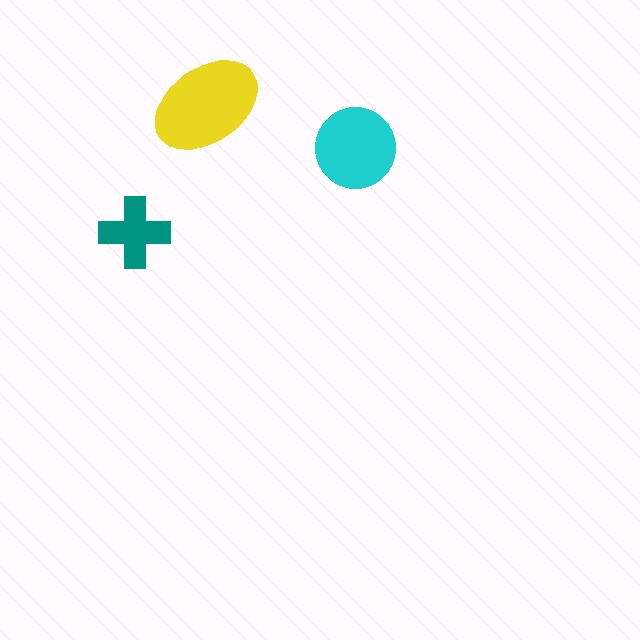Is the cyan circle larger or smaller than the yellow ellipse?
Smaller.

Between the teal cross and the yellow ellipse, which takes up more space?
The yellow ellipse.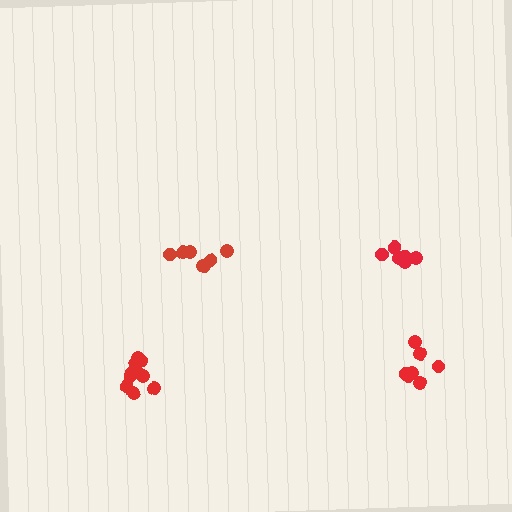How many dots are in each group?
Group 1: 7 dots, Group 2: 6 dots, Group 3: 11 dots, Group 4: 7 dots (31 total).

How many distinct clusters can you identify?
There are 4 distinct clusters.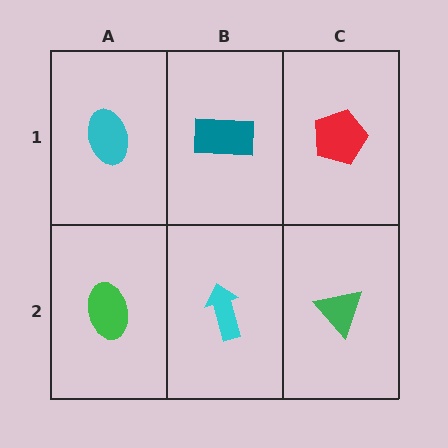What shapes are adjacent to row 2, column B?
A teal rectangle (row 1, column B), a green ellipse (row 2, column A), a green triangle (row 2, column C).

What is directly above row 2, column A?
A cyan ellipse.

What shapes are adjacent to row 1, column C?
A green triangle (row 2, column C), a teal rectangle (row 1, column B).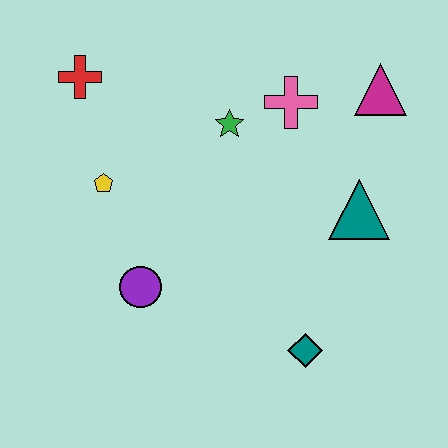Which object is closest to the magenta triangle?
The pink cross is closest to the magenta triangle.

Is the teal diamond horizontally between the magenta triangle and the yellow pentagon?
Yes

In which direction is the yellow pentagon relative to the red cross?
The yellow pentagon is below the red cross.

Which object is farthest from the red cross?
The teal diamond is farthest from the red cross.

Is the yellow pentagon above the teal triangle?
Yes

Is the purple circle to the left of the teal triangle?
Yes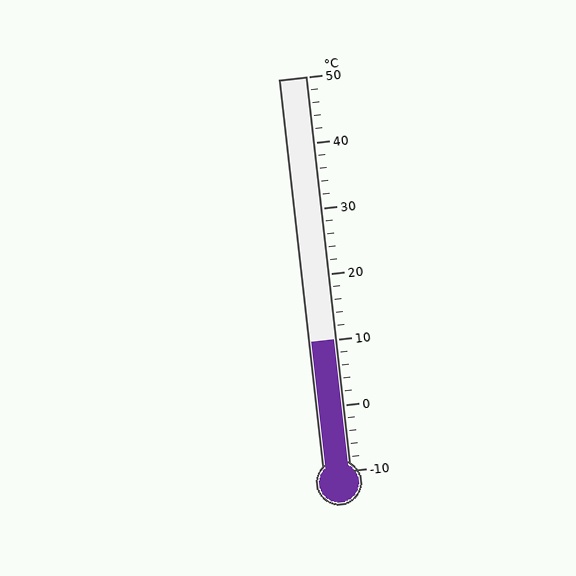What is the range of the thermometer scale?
The thermometer scale ranges from -10°C to 50°C.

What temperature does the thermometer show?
The thermometer shows approximately 10°C.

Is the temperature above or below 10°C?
The temperature is at 10°C.